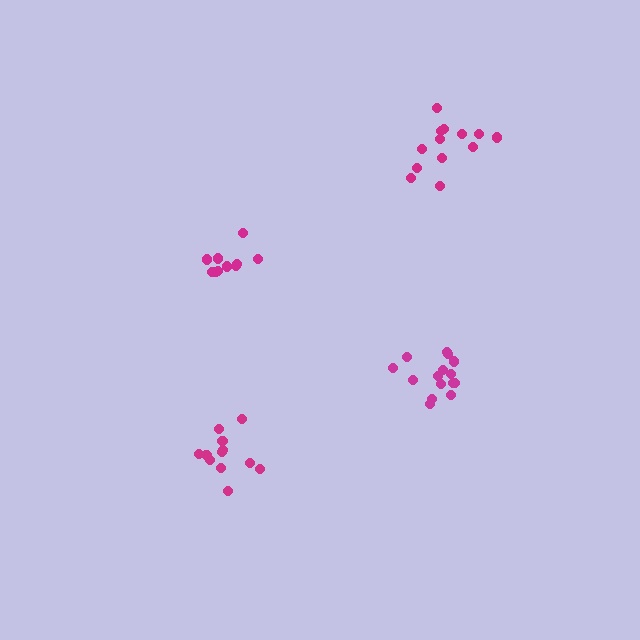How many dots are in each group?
Group 1: 12 dots, Group 2: 13 dots, Group 3: 15 dots, Group 4: 10 dots (50 total).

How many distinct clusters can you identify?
There are 4 distinct clusters.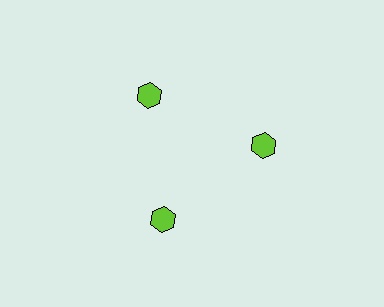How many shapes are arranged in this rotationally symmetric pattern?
There are 3 shapes, arranged in 3 groups of 1.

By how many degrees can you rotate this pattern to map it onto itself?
The pattern maps onto itself every 120 degrees of rotation.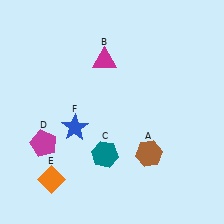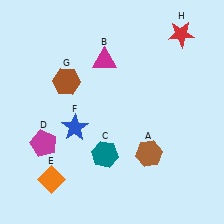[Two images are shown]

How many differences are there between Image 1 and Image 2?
There are 2 differences between the two images.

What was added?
A brown hexagon (G), a red star (H) were added in Image 2.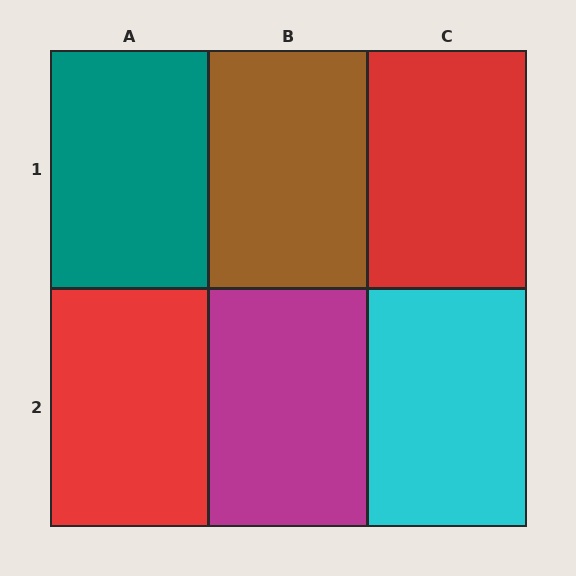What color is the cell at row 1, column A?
Teal.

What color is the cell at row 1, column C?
Red.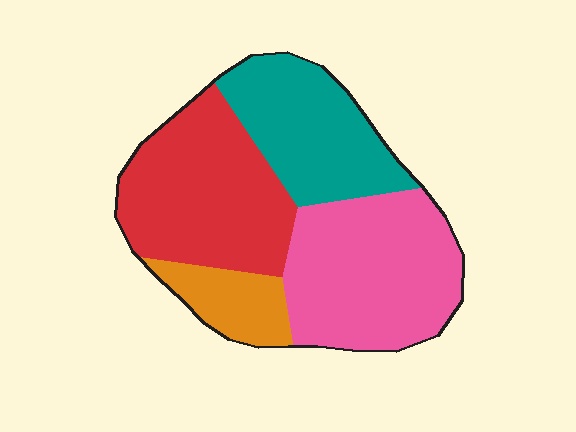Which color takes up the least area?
Orange, at roughly 10%.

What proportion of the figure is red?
Red covers about 30% of the figure.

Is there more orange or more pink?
Pink.